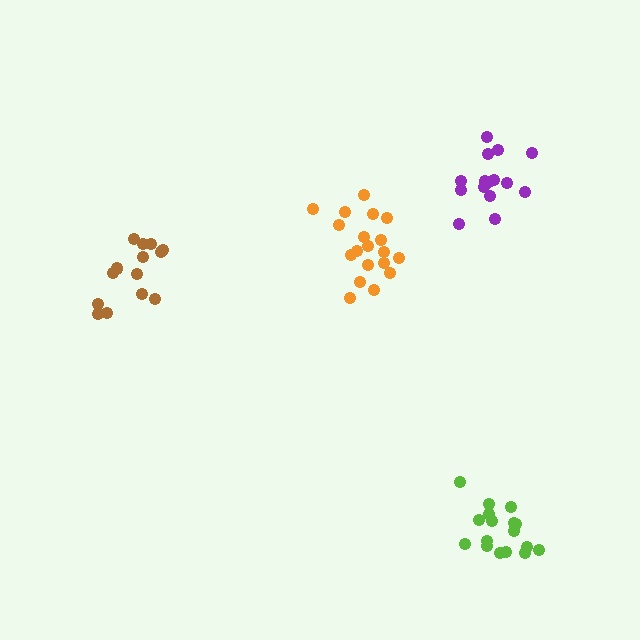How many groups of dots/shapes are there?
There are 4 groups.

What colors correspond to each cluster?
The clusters are colored: orange, brown, purple, lime.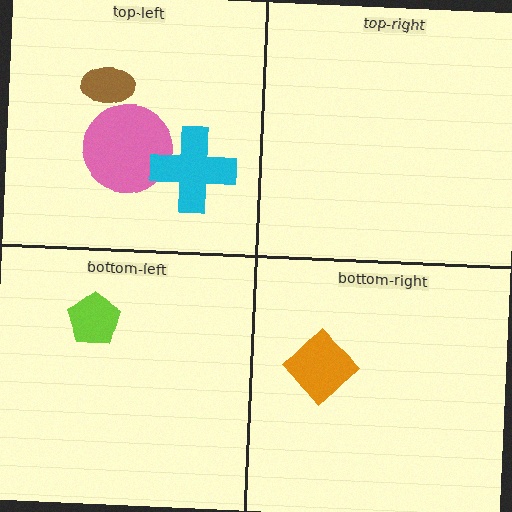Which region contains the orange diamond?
The bottom-right region.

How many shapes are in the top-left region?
3.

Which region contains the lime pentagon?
The bottom-left region.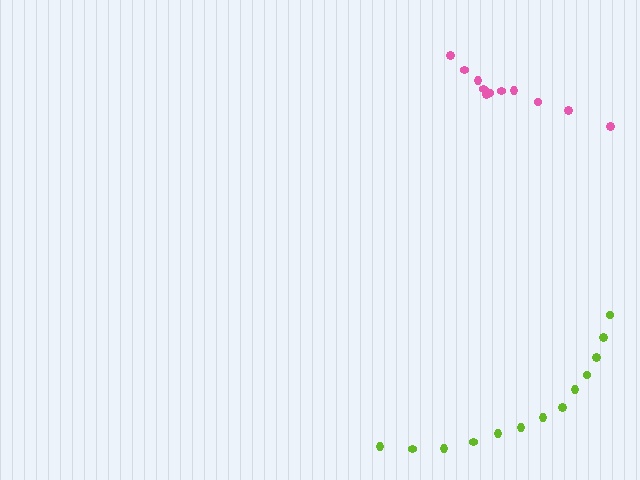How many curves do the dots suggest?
There are 2 distinct paths.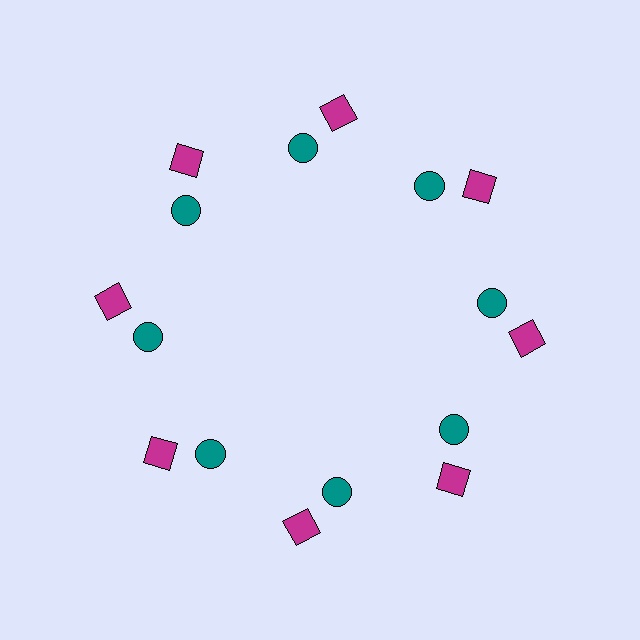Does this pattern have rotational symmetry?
Yes, this pattern has 8-fold rotational symmetry. It looks the same after rotating 45 degrees around the center.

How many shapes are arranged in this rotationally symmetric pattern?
There are 16 shapes, arranged in 8 groups of 2.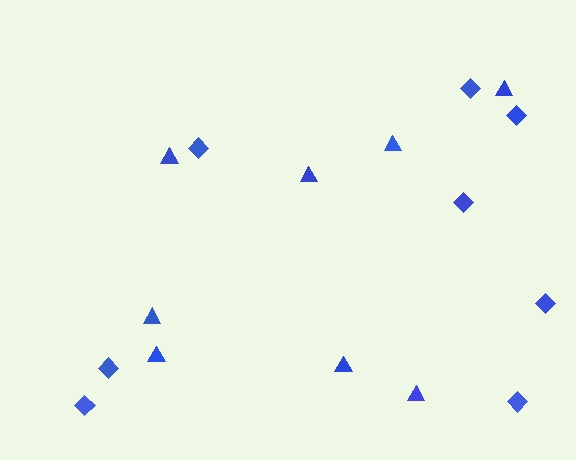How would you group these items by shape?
There are 2 groups: one group of diamonds (8) and one group of triangles (8).